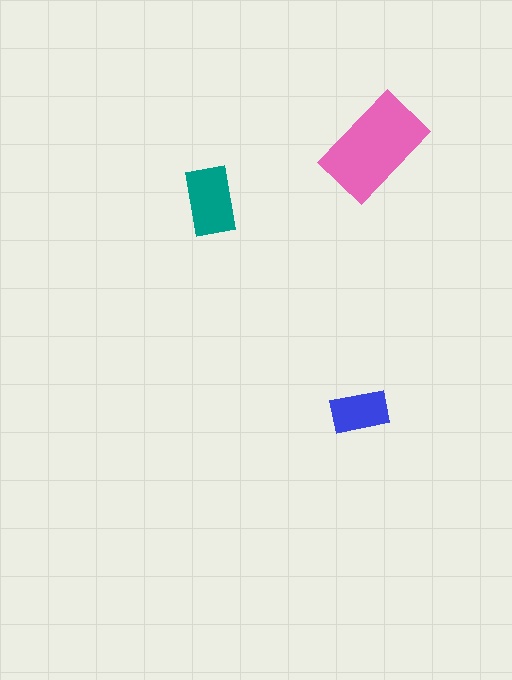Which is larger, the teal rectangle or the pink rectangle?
The pink one.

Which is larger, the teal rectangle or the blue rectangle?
The teal one.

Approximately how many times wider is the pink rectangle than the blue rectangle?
About 2 times wider.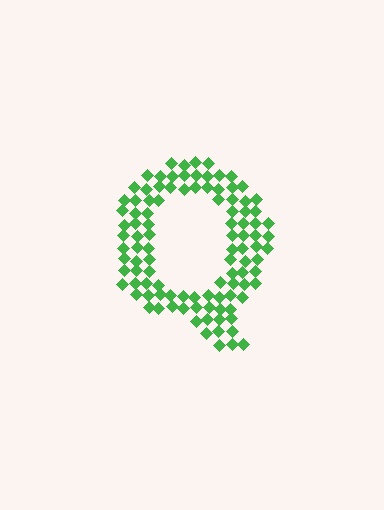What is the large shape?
The large shape is the letter Q.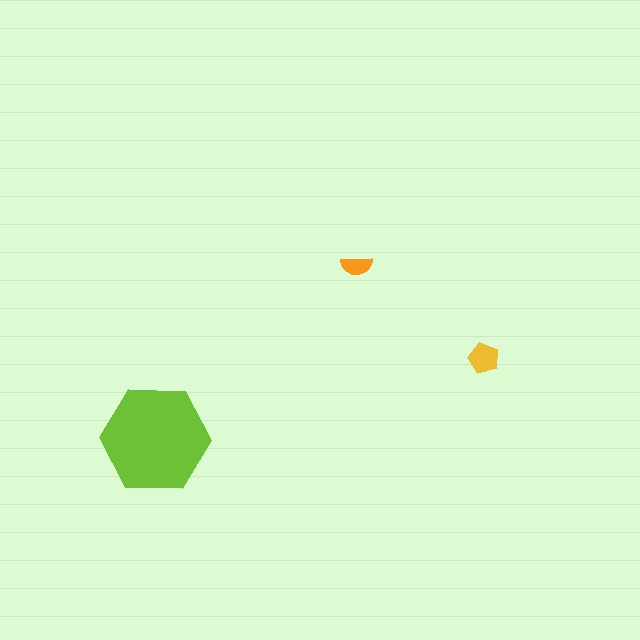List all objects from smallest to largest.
The orange semicircle, the yellow pentagon, the lime hexagon.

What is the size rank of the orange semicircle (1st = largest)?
3rd.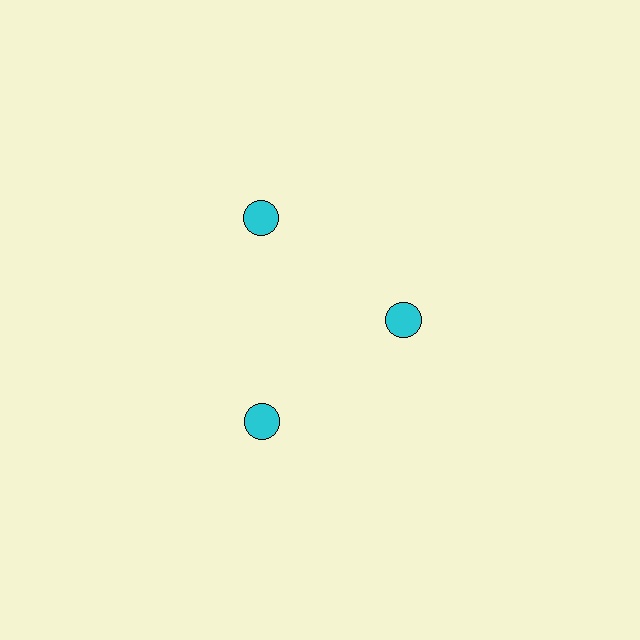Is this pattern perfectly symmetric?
No. The 3 cyan circles are arranged in a ring, but one element near the 3 o'clock position is pulled inward toward the center, breaking the 3-fold rotational symmetry.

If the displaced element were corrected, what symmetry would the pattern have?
It would have 3-fold rotational symmetry — the pattern would map onto itself every 120 degrees.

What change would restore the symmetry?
The symmetry would be restored by moving it outward, back onto the ring so that all 3 circles sit at equal angles and equal distance from the center.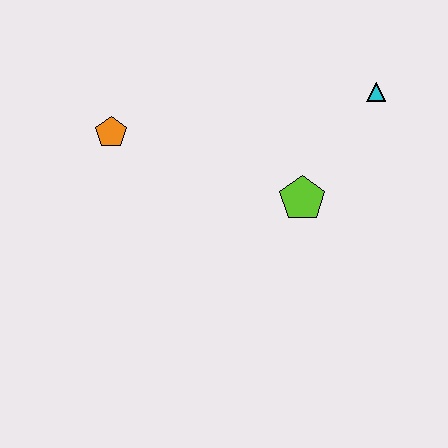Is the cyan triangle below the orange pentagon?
No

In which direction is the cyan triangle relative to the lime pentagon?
The cyan triangle is above the lime pentagon.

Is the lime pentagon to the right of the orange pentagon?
Yes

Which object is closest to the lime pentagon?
The cyan triangle is closest to the lime pentagon.